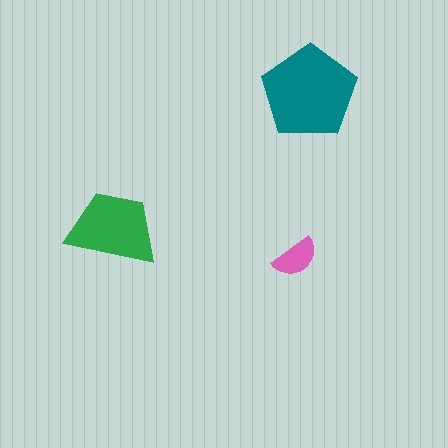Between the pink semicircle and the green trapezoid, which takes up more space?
The green trapezoid.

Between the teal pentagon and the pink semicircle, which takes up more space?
The teal pentagon.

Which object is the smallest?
The pink semicircle.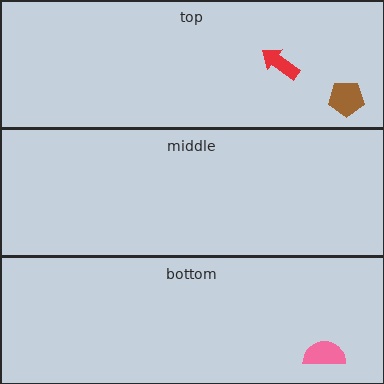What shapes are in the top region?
The brown pentagon, the red arrow.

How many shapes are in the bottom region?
1.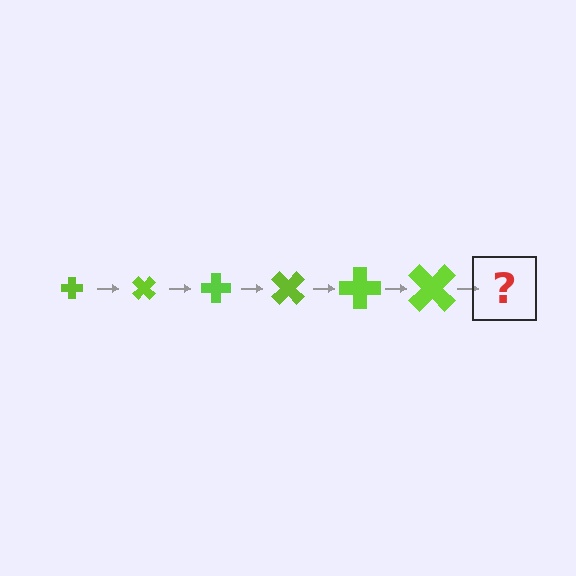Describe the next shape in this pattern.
It should be a cross, larger than the previous one and rotated 270 degrees from the start.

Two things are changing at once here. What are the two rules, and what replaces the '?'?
The two rules are that the cross grows larger each step and it rotates 45 degrees each step. The '?' should be a cross, larger than the previous one and rotated 270 degrees from the start.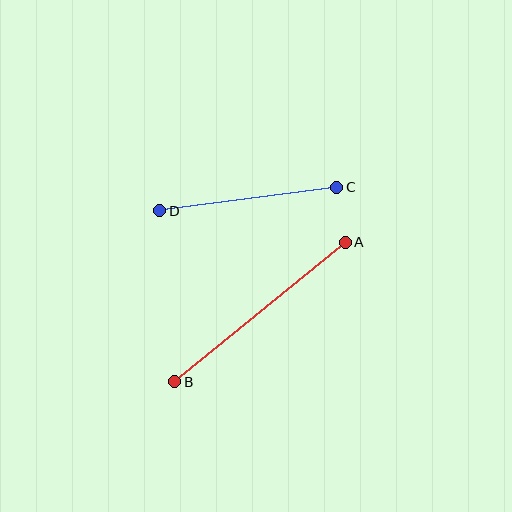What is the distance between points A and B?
The distance is approximately 221 pixels.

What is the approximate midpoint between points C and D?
The midpoint is at approximately (248, 199) pixels.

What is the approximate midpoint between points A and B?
The midpoint is at approximately (260, 312) pixels.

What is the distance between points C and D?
The distance is approximately 179 pixels.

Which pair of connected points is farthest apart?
Points A and B are farthest apart.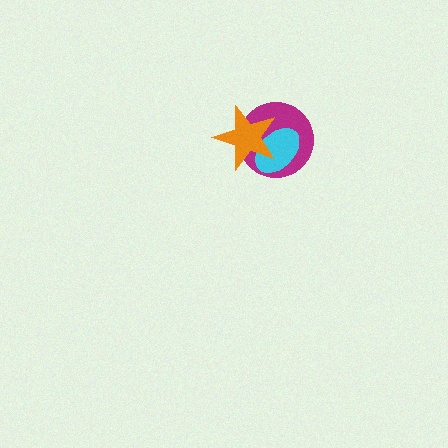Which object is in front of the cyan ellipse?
The orange star is in front of the cyan ellipse.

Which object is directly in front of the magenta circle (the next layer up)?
The cyan ellipse is directly in front of the magenta circle.